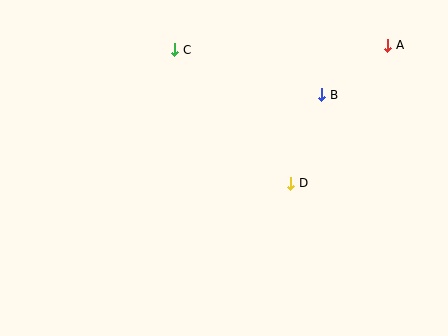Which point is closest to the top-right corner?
Point A is closest to the top-right corner.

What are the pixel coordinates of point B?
Point B is at (322, 95).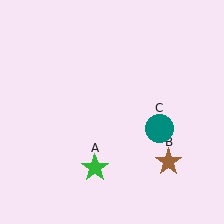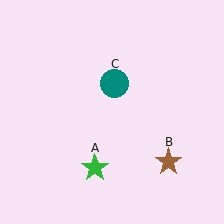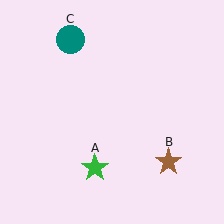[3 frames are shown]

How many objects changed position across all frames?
1 object changed position: teal circle (object C).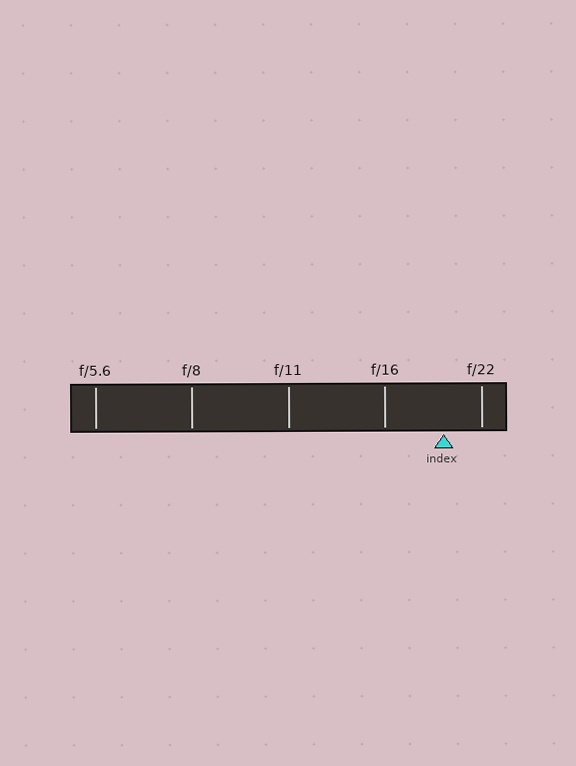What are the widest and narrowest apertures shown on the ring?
The widest aperture shown is f/5.6 and the narrowest is f/22.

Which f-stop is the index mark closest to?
The index mark is closest to f/22.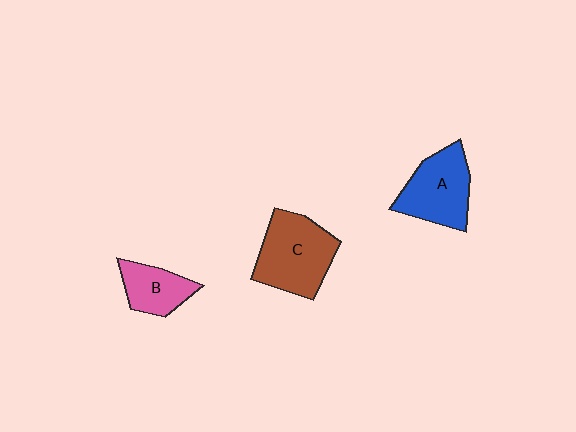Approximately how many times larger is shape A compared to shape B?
Approximately 1.5 times.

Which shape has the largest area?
Shape C (brown).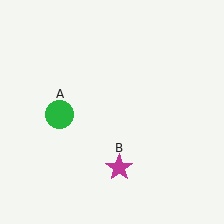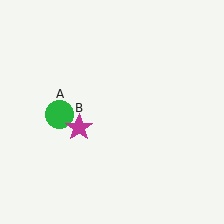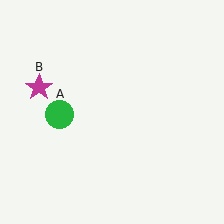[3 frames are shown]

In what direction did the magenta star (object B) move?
The magenta star (object B) moved up and to the left.